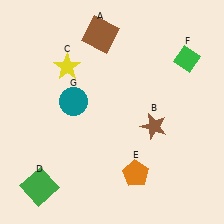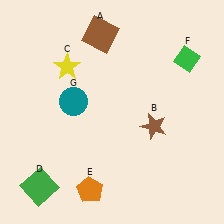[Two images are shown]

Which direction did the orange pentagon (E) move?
The orange pentagon (E) moved left.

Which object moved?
The orange pentagon (E) moved left.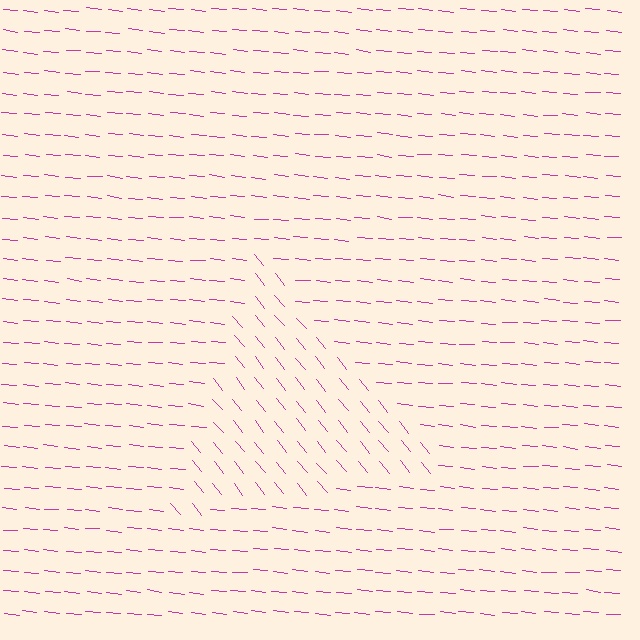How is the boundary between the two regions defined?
The boundary is defined purely by a change in line orientation (approximately 45 degrees difference). All lines are the same color and thickness.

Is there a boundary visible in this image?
Yes, there is a texture boundary formed by a change in line orientation.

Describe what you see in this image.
The image is filled with small magenta line segments. A triangle region in the image has lines oriented differently from the surrounding lines, creating a visible texture boundary.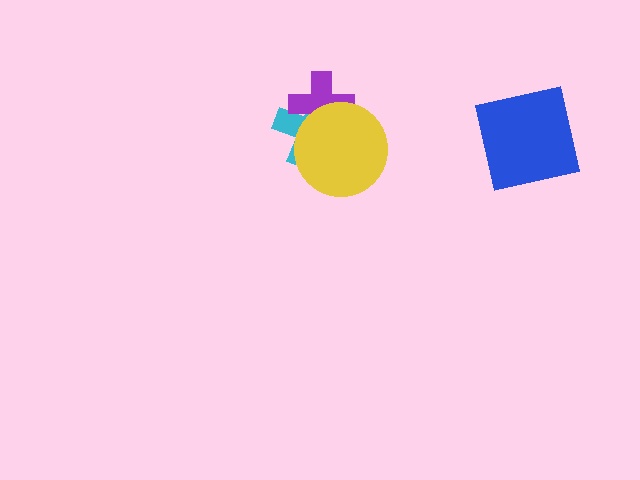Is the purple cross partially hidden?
Yes, it is partially covered by another shape.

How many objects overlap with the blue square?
0 objects overlap with the blue square.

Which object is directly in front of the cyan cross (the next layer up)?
The purple cross is directly in front of the cyan cross.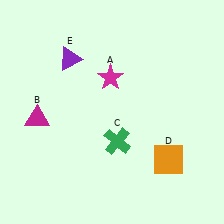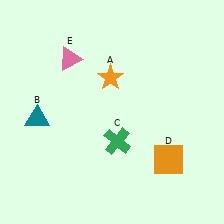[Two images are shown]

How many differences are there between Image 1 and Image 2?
There are 3 differences between the two images.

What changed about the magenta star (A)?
In Image 1, A is magenta. In Image 2, it changed to orange.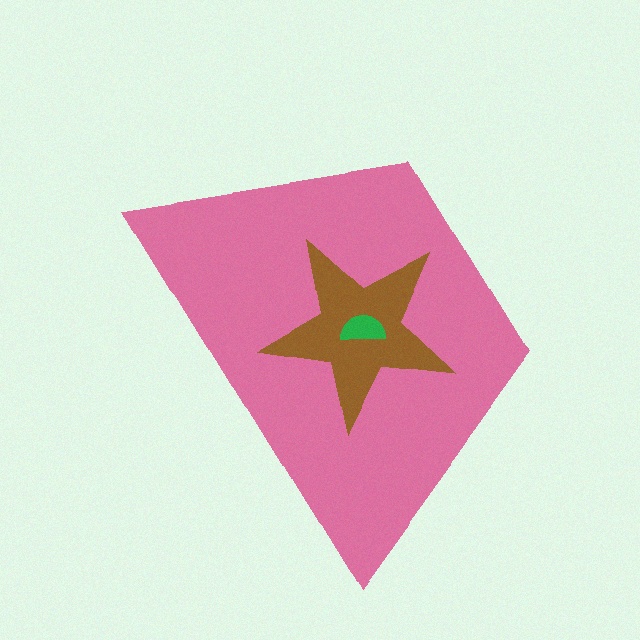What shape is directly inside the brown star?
The green semicircle.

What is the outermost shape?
The pink trapezoid.